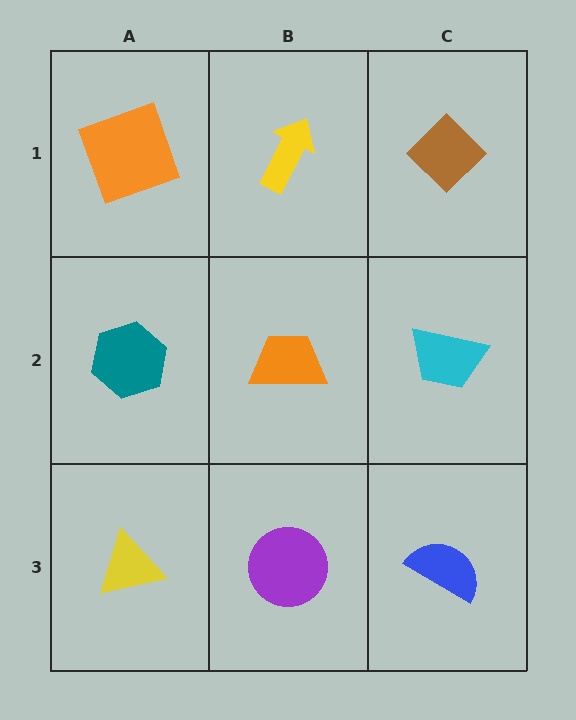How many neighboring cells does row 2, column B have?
4.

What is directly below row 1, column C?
A cyan trapezoid.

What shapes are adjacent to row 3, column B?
An orange trapezoid (row 2, column B), a yellow triangle (row 3, column A), a blue semicircle (row 3, column C).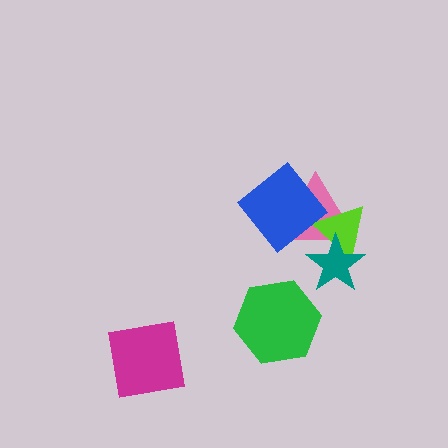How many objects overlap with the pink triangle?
3 objects overlap with the pink triangle.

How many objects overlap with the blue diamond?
1 object overlaps with the blue diamond.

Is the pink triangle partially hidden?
Yes, it is partially covered by another shape.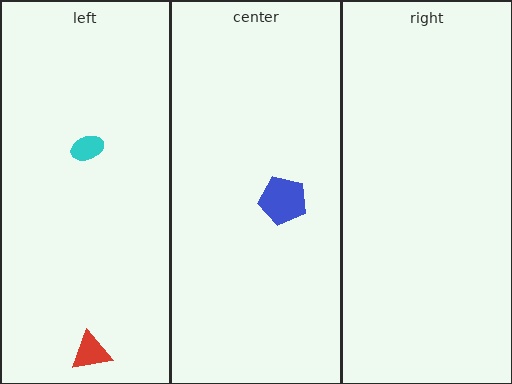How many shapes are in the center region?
1.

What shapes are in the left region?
The cyan ellipse, the red triangle.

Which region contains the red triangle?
The left region.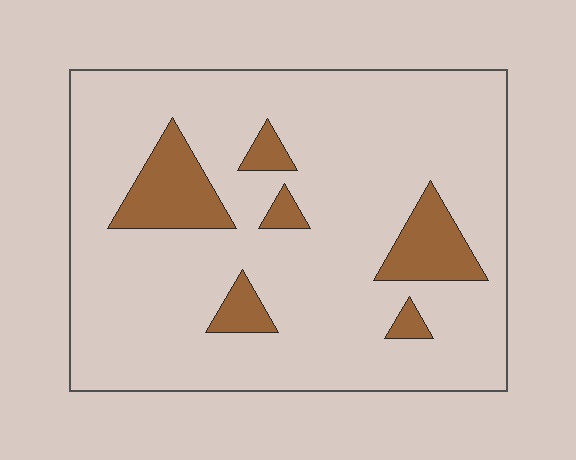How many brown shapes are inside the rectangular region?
6.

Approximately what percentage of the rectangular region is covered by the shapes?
Approximately 15%.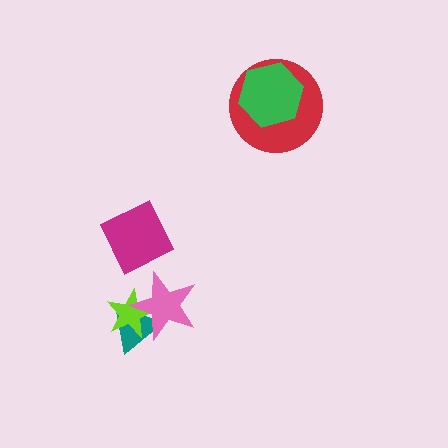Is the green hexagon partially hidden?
No, no other shape covers it.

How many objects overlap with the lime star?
2 objects overlap with the lime star.